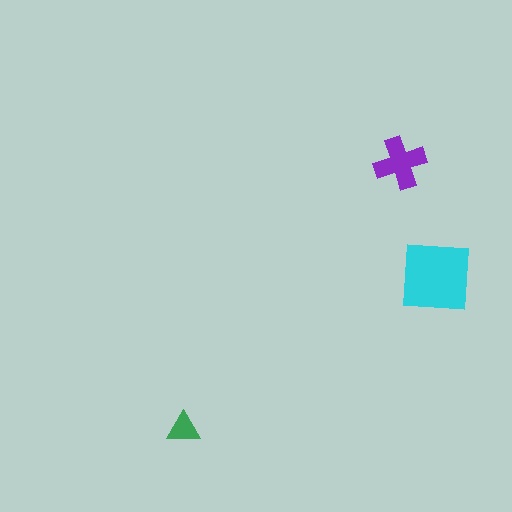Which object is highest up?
The purple cross is topmost.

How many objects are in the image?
There are 3 objects in the image.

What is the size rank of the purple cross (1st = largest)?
2nd.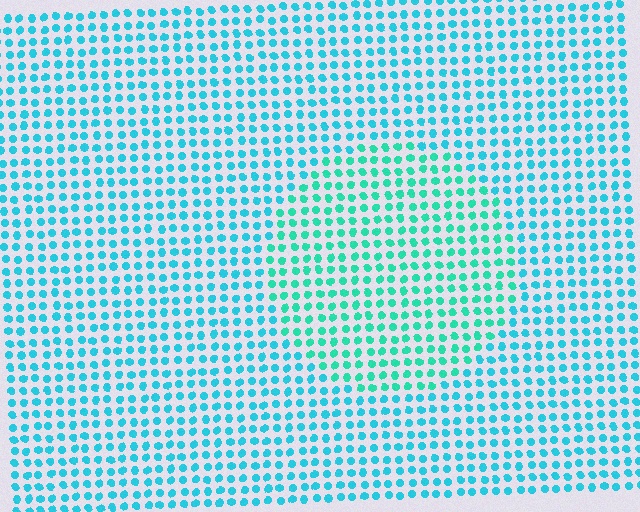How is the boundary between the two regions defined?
The boundary is defined purely by a slight shift in hue (about 24 degrees). Spacing, size, and orientation are identical on both sides.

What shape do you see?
I see a circle.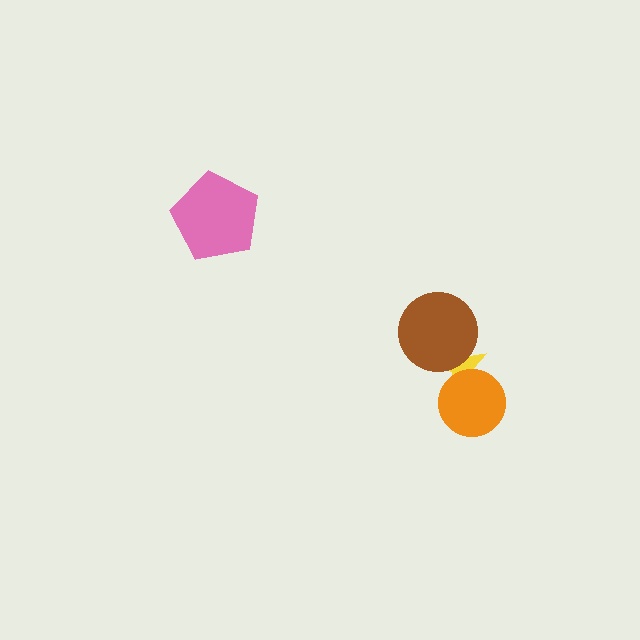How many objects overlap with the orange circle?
1 object overlaps with the orange circle.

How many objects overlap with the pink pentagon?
0 objects overlap with the pink pentagon.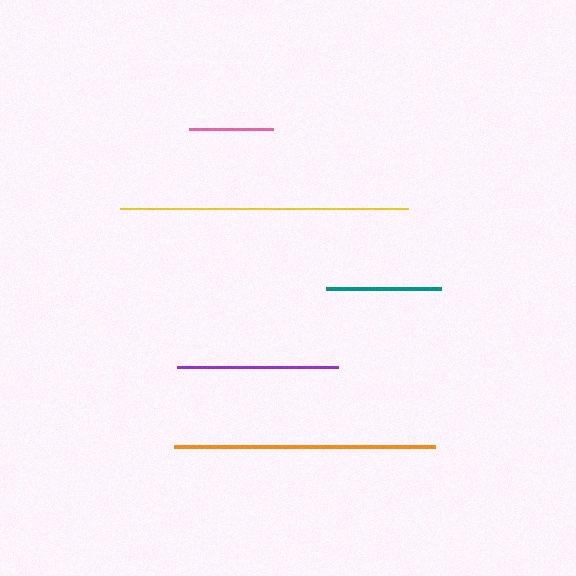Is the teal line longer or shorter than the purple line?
The purple line is longer than the teal line.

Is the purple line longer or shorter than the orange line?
The orange line is longer than the purple line.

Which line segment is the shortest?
The pink line is the shortest at approximately 84 pixels.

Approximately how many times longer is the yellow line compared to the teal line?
The yellow line is approximately 2.5 times the length of the teal line.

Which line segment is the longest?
The yellow line is the longest at approximately 287 pixels.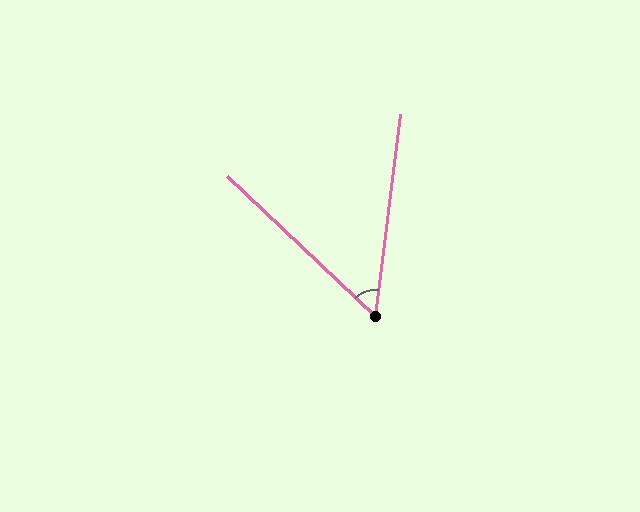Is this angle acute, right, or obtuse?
It is acute.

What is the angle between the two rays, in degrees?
Approximately 54 degrees.